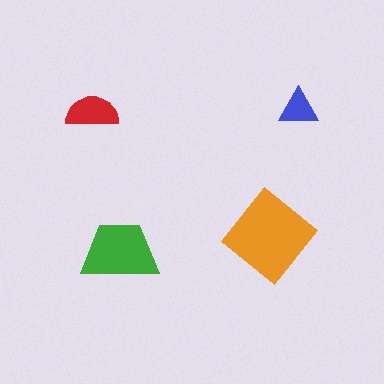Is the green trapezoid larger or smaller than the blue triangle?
Larger.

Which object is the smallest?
The blue triangle.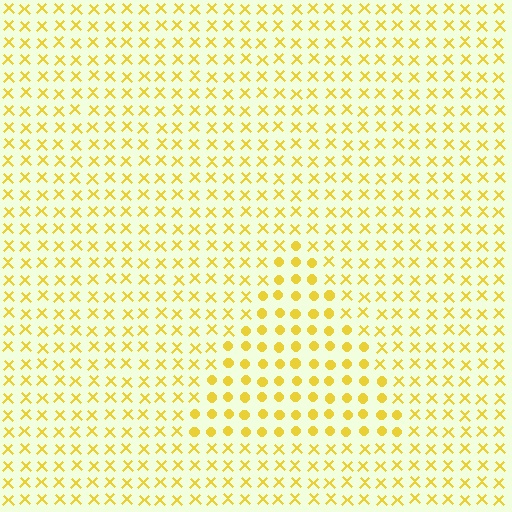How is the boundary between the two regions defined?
The boundary is defined by a change in element shape: circles inside vs. X marks outside. All elements share the same color and spacing.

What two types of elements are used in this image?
The image uses circles inside the triangle region and X marks outside it.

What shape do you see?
I see a triangle.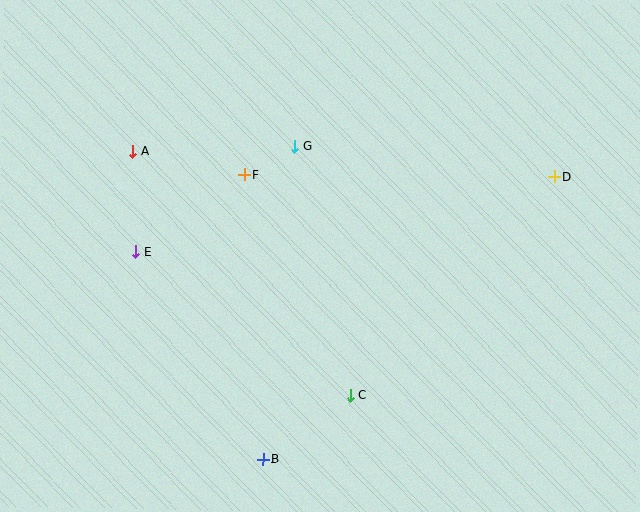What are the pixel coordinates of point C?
Point C is at (350, 395).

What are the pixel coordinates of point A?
Point A is at (133, 151).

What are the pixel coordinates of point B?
Point B is at (263, 459).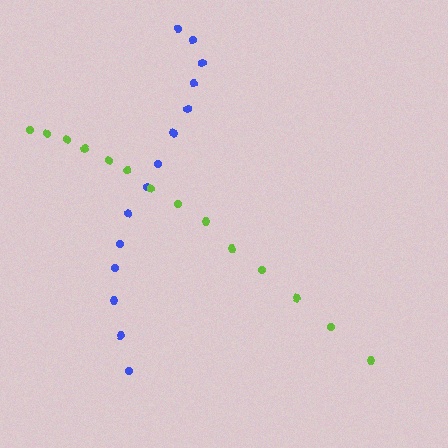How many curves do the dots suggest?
There are 2 distinct paths.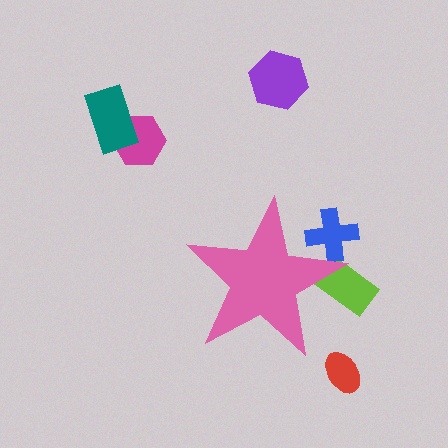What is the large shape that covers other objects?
A pink star.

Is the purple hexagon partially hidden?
No, the purple hexagon is fully visible.